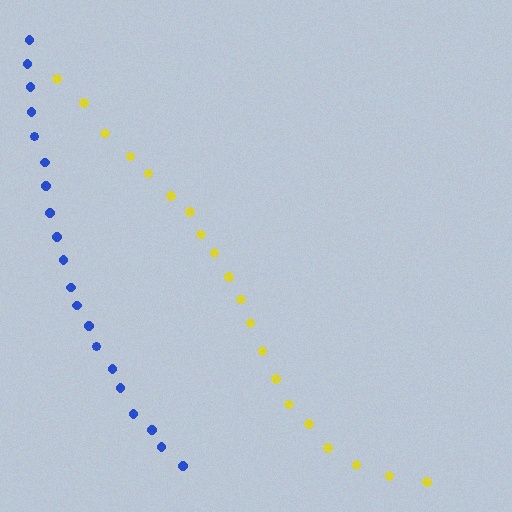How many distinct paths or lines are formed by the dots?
There are 2 distinct paths.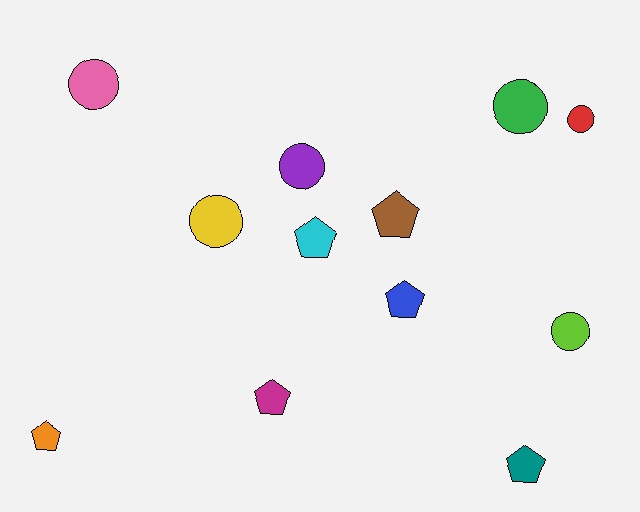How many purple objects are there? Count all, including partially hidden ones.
There is 1 purple object.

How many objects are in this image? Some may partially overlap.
There are 12 objects.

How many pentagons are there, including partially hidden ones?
There are 6 pentagons.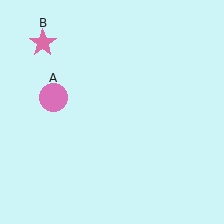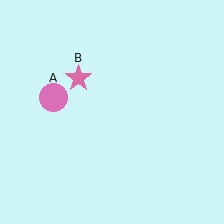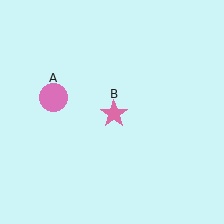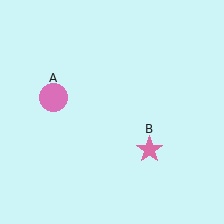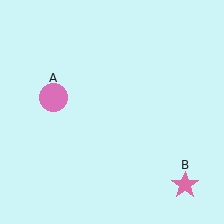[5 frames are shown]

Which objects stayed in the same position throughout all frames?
Pink circle (object A) remained stationary.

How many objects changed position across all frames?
1 object changed position: pink star (object B).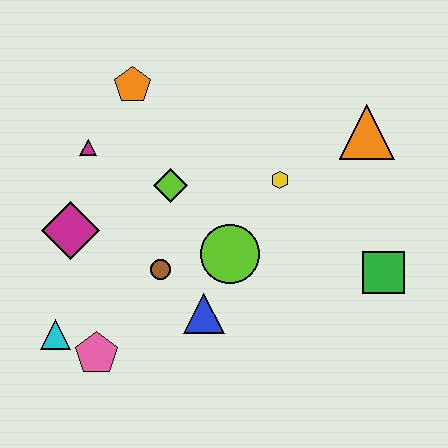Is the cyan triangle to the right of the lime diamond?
No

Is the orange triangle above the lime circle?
Yes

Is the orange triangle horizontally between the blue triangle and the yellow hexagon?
No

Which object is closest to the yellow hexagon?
The lime circle is closest to the yellow hexagon.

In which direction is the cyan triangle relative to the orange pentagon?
The cyan triangle is below the orange pentagon.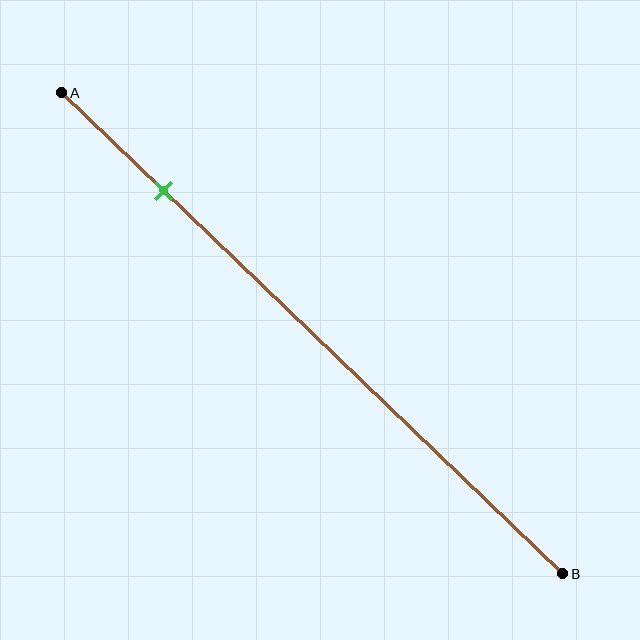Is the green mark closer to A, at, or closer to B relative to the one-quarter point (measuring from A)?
The green mark is closer to point A than the one-quarter point of segment AB.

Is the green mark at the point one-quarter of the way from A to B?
No, the mark is at about 20% from A, not at the 25% one-quarter point.